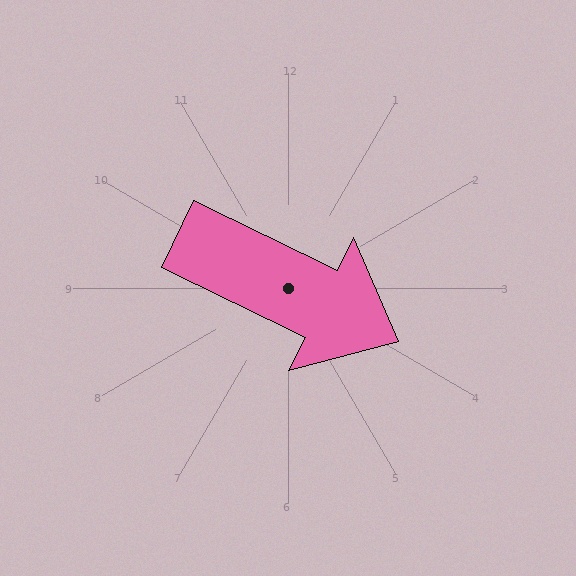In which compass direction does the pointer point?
Southeast.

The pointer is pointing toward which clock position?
Roughly 4 o'clock.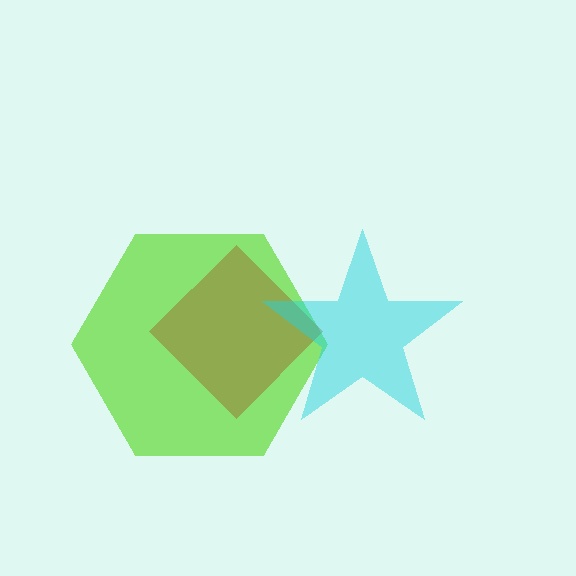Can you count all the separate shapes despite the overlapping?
Yes, there are 3 separate shapes.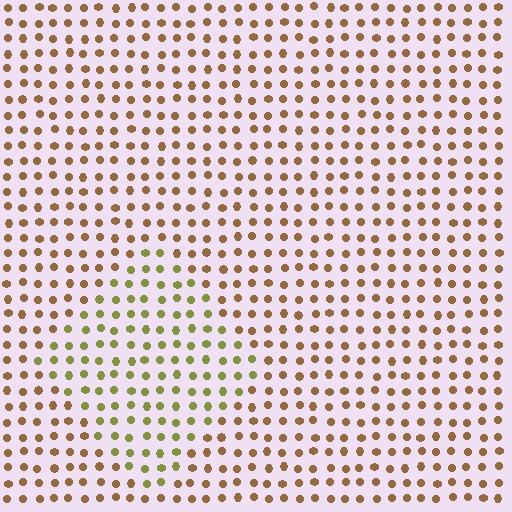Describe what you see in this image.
The image is filled with small brown elements in a uniform arrangement. A diamond-shaped region is visible where the elements are tinted to a slightly different hue, forming a subtle color boundary.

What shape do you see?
I see a diamond.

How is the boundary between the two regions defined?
The boundary is defined purely by a slight shift in hue (about 42 degrees). Spacing, size, and orientation are identical on both sides.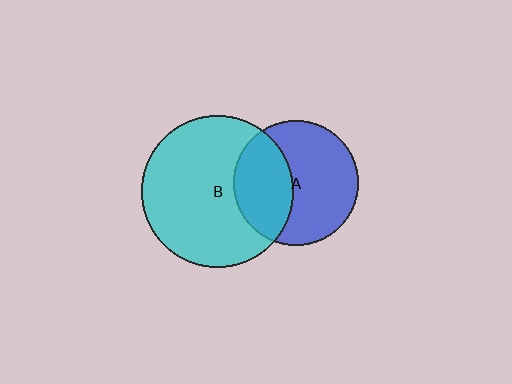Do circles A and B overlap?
Yes.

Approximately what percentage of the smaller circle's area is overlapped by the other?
Approximately 40%.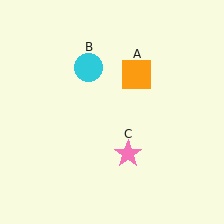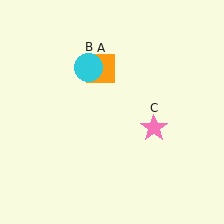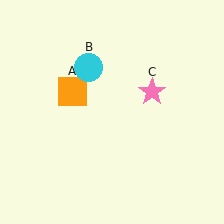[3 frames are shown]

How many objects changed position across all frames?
2 objects changed position: orange square (object A), pink star (object C).